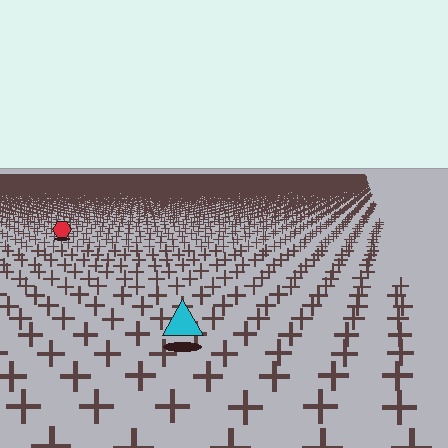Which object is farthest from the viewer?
The red hexagon is farthest from the viewer. It appears smaller and the ground texture around it is denser.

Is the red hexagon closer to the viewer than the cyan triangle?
No. The cyan triangle is closer — you can tell from the texture gradient: the ground texture is coarser near it.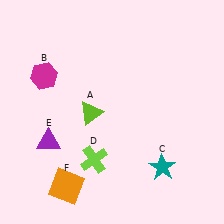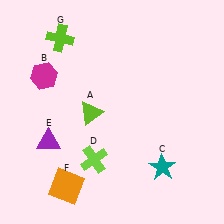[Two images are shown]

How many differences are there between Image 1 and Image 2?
There is 1 difference between the two images.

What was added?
A lime cross (G) was added in Image 2.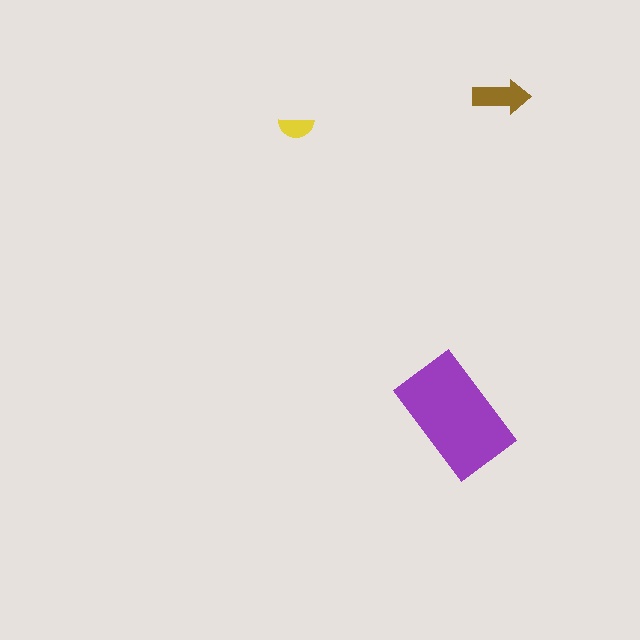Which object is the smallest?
The yellow semicircle.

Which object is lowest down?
The purple rectangle is bottommost.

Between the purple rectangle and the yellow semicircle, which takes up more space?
The purple rectangle.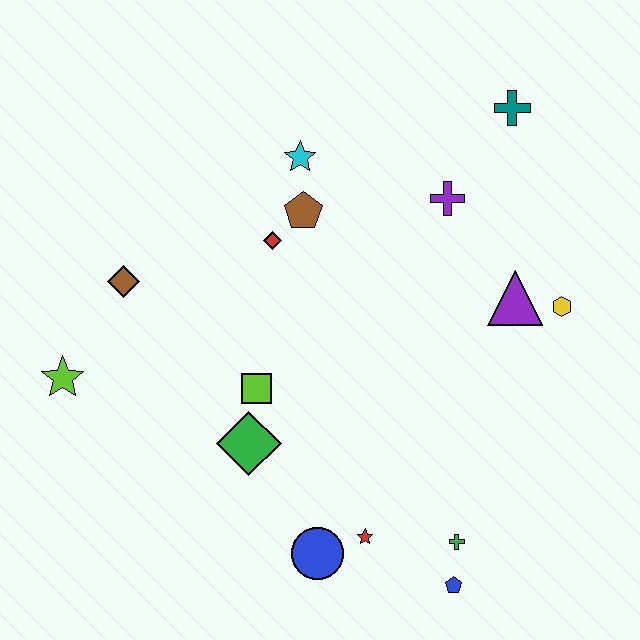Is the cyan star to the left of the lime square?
No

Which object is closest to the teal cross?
The purple cross is closest to the teal cross.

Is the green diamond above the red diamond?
No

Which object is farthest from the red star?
The teal cross is farthest from the red star.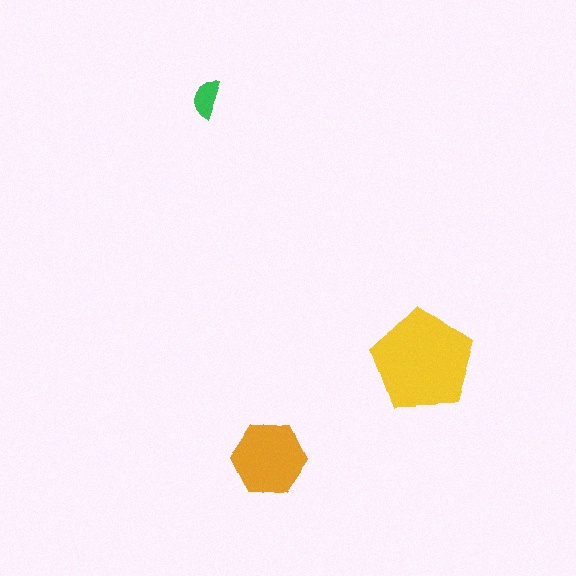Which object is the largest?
The yellow pentagon.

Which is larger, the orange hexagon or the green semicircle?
The orange hexagon.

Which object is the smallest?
The green semicircle.